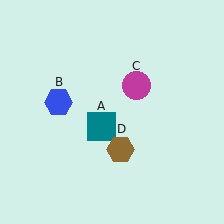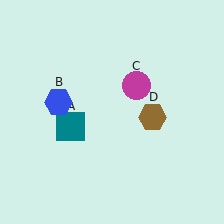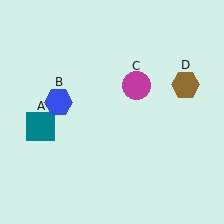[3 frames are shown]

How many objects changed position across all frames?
2 objects changed position: teal square (object A), brown hexagon (object D).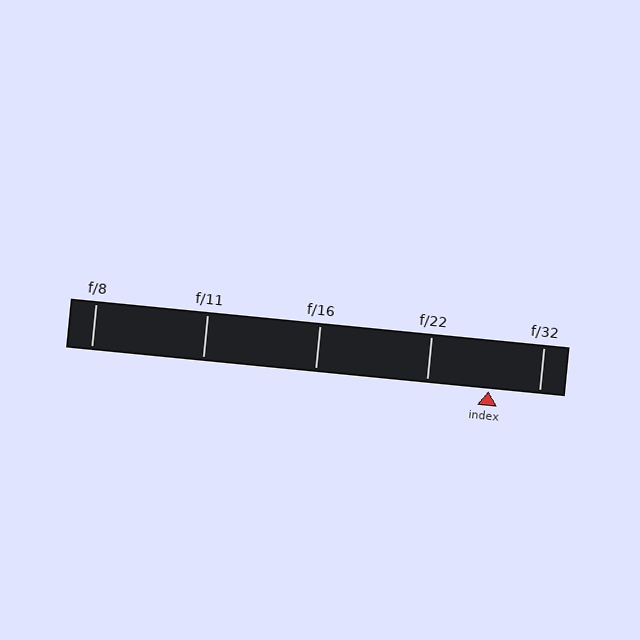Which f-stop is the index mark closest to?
The index mark is closest to f/32.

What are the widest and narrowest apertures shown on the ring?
The widest aperture shown is f/8 and the narrowest is f/32.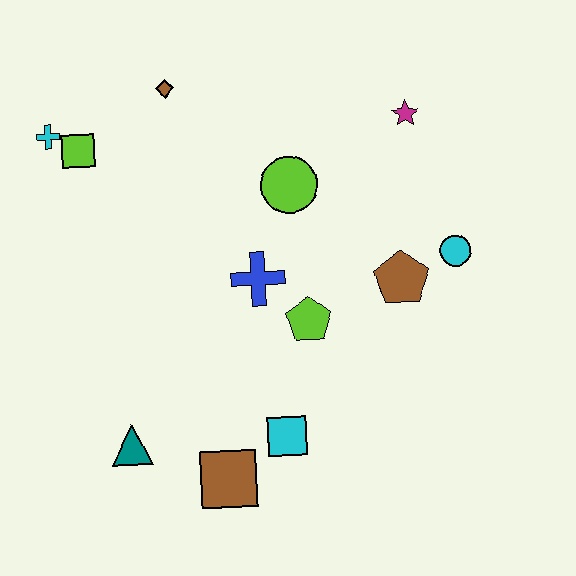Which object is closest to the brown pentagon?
The cyan circle is closest to the brown pentagon.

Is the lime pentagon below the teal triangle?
No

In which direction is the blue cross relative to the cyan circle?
The blue cross is to the left of the cyan circle.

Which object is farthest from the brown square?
The magenta star is farthest from the brown square.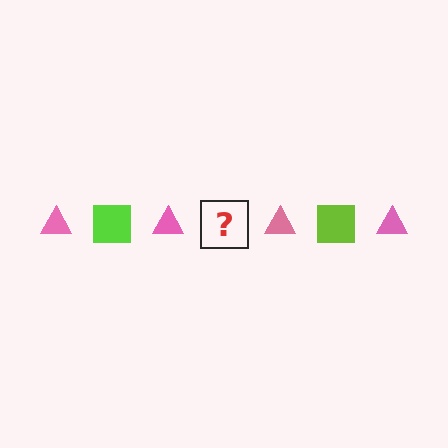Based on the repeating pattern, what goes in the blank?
The blank should be a lime square.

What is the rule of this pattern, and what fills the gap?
The rule is that the pattern alternates between pink triangle and lime square. The gap should be filled with a lime square.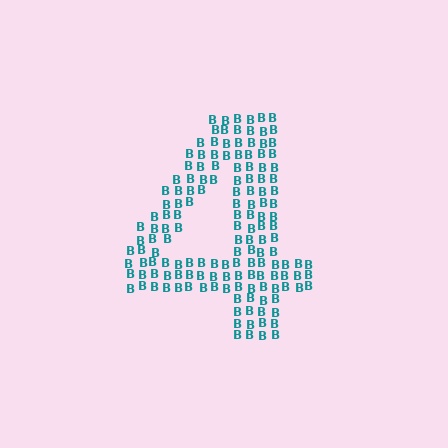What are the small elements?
The small elements are letter B's.